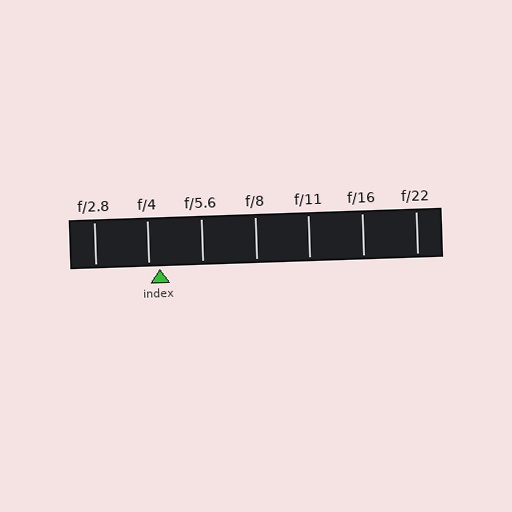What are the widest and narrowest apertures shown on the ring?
The widest aperture shown is f/2.8 and the narrowest is f/22.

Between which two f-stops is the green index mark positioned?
The index mark is between f/4 and f/5.6.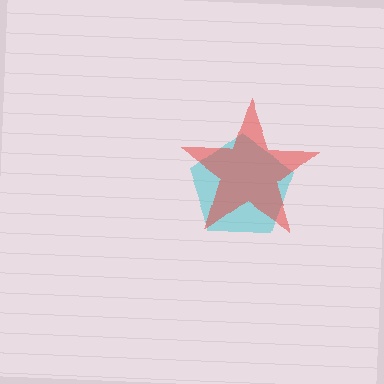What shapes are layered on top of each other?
The layered shapes are: a cyan pentagon, a red star.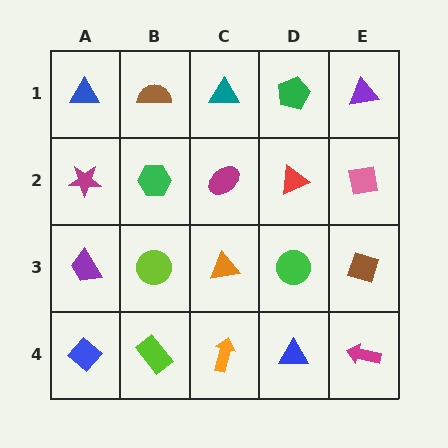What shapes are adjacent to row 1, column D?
A red triangle (row 2, column D), a teal triangle (row 1, column C), a purple triangle (row 1, column E).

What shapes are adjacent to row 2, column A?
A blue triangle (row 1, column A), a purple trapezoid (row 3, column A), a green hexagon (row 2, column B).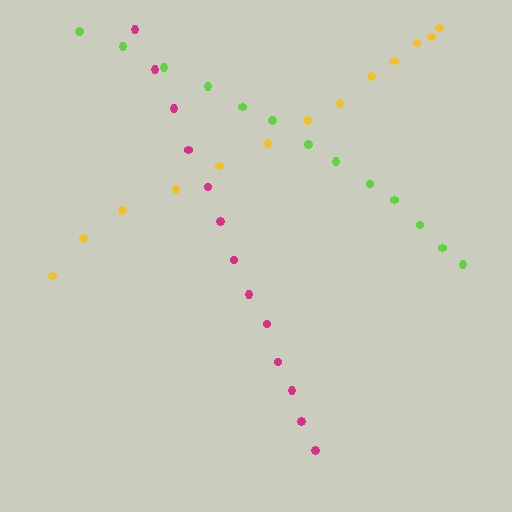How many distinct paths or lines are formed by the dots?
There are 3 distinct paths.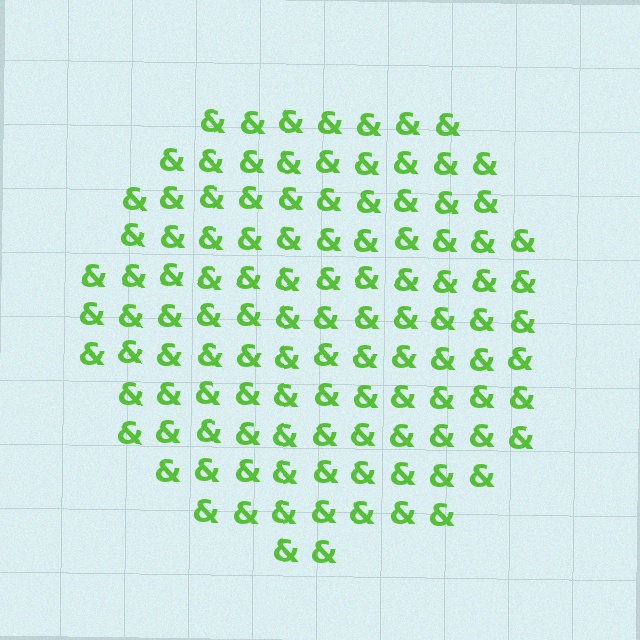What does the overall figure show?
The overall figure shows a circle.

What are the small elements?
The small elements are ampersands.